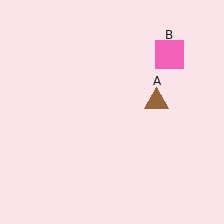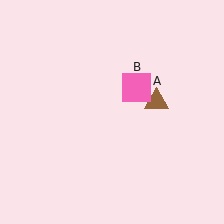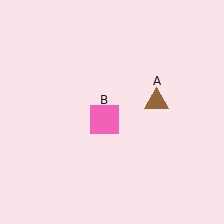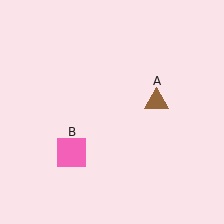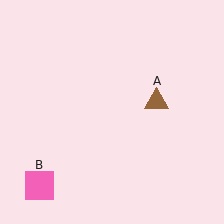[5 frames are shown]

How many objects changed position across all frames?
1 object changed position: pink square (object B).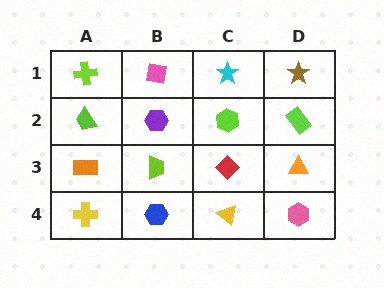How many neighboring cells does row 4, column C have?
3.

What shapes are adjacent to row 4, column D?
An orange triangle (row 3, column D), a yellow triangle (row 4, column C).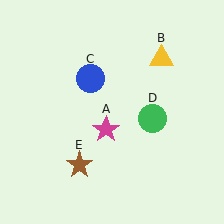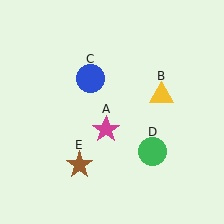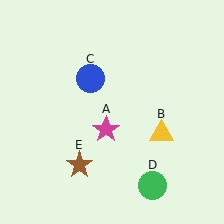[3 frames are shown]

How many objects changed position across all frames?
2 objects changed position: yellow triangle (object B), green circle (object D).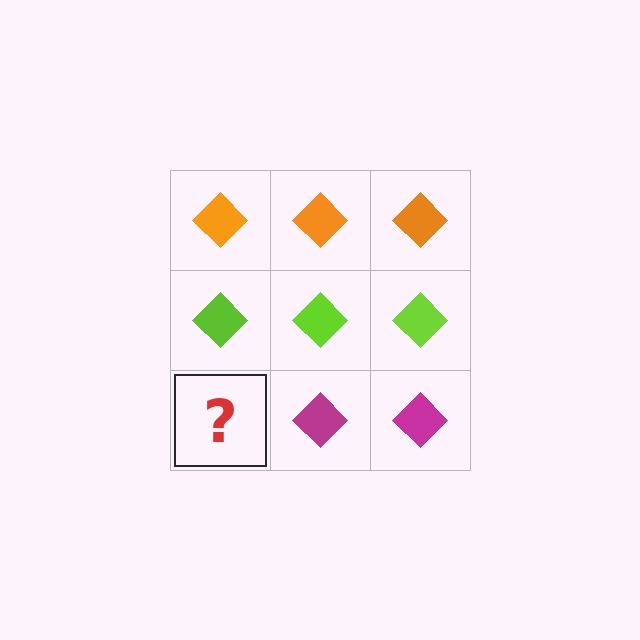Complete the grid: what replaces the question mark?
The question mark should be replaced with a magenta diamond.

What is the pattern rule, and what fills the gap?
The rule is that each row has a consistent color. The gap should be filled with a magenta diamond.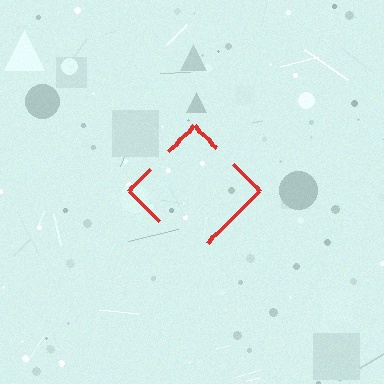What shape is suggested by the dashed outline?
The dashed outline suggests a diamond.